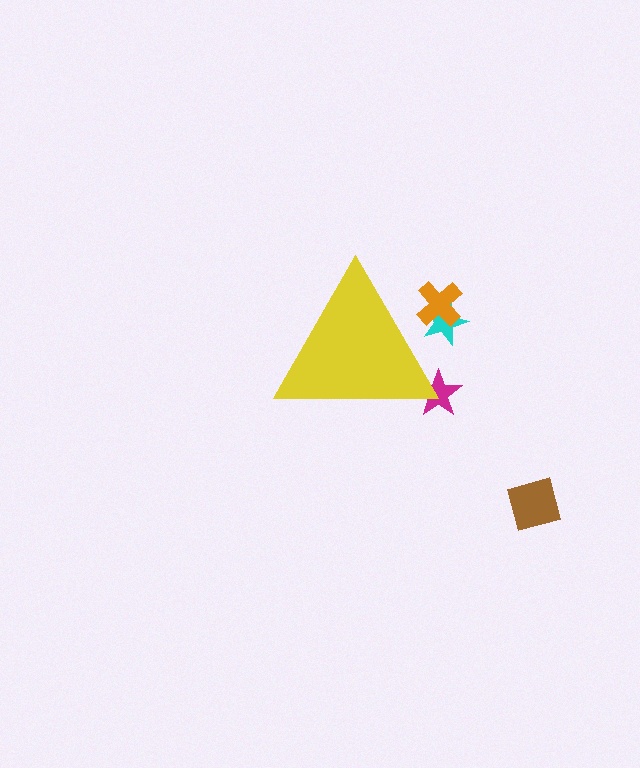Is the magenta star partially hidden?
Yes, the magenta star is partially hidden behind the yellow triangle.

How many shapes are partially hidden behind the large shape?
3 shapes are partially hidden.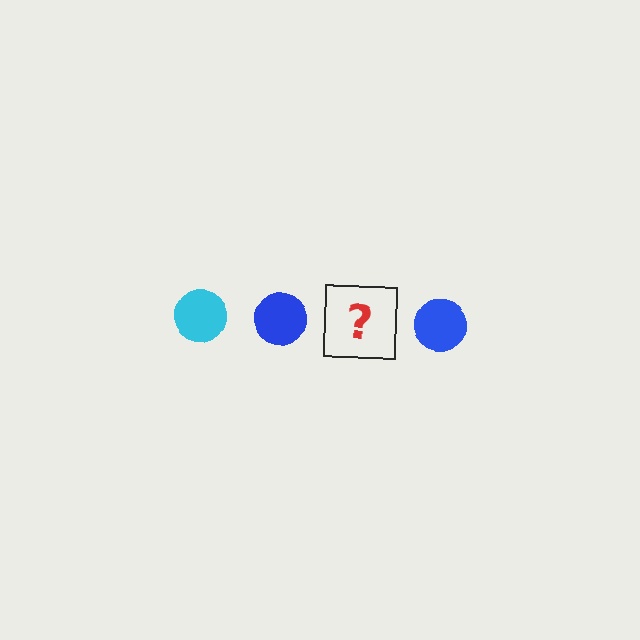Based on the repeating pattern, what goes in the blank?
The blank should be a cyan circle.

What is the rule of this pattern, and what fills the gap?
The rule is that the pattern cycles through cyan, blue circles. The gap should be filled with a cyan circle.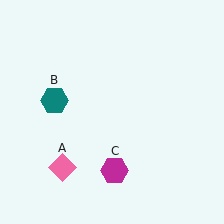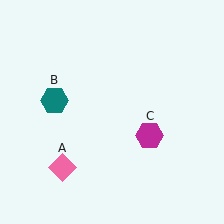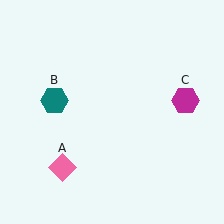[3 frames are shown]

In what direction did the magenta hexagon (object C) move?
The magenta hexagon (object C) moved up and to the right.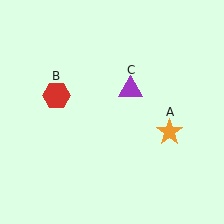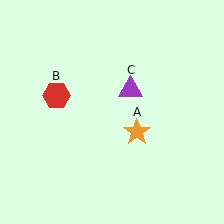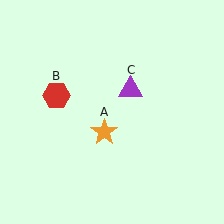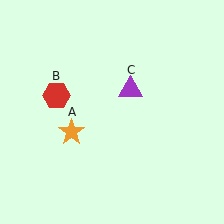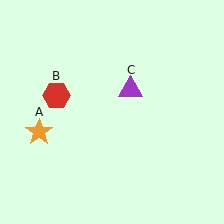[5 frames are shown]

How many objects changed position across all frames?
1 object changed position: orange star (object A).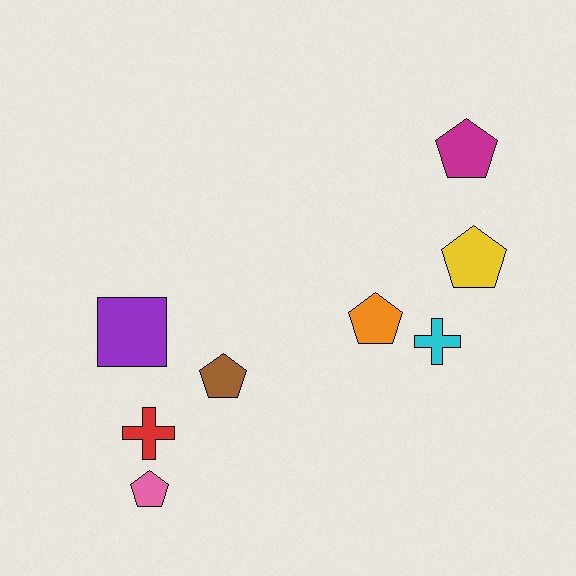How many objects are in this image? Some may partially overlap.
There are 8 objects.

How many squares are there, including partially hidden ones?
There is 1 square.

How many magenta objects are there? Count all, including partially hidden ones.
There is 1 magenta object.